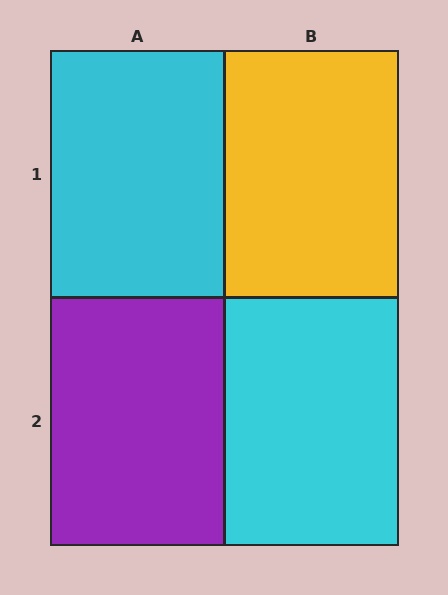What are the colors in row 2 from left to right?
Purple, cyan.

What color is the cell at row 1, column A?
Cyan.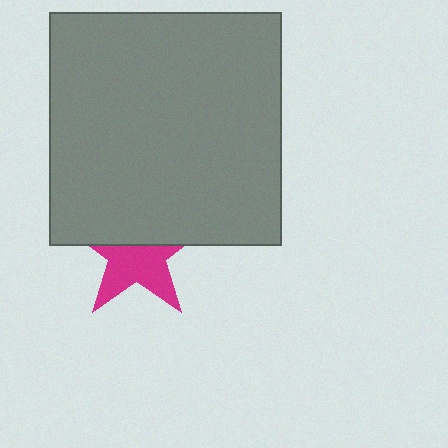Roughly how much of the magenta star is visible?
About half of it is visible (roughly 54%).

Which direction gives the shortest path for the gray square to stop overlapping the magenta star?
Moving up gives the shortest separation.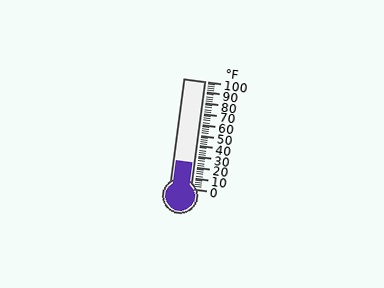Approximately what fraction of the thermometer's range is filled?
The thermometer is filled to approximately 25% of its range.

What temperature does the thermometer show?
The thermometer shows approximately 24°F.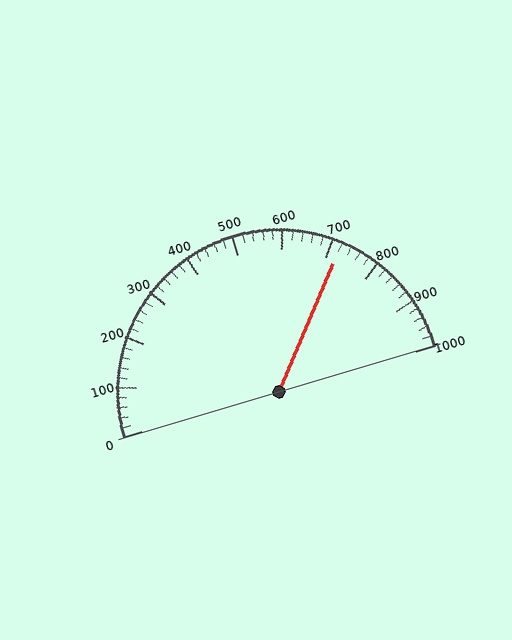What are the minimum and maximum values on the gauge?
The gauge ranges from 0 to 1000.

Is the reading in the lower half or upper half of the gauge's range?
The reading is in the upper half of the range (0 to 1000).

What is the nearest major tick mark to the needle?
The nearest major tick mark is 700.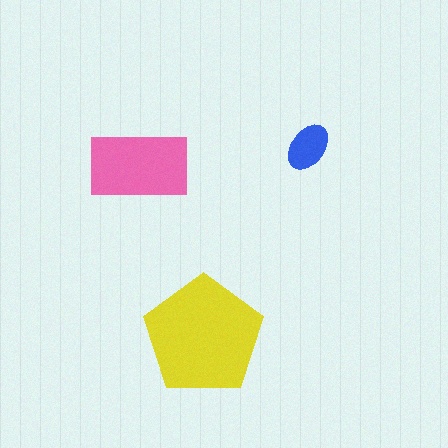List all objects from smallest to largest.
The blue ellipse, the pink rectangle, the yellow pentagon.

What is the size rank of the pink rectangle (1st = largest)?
2nd.